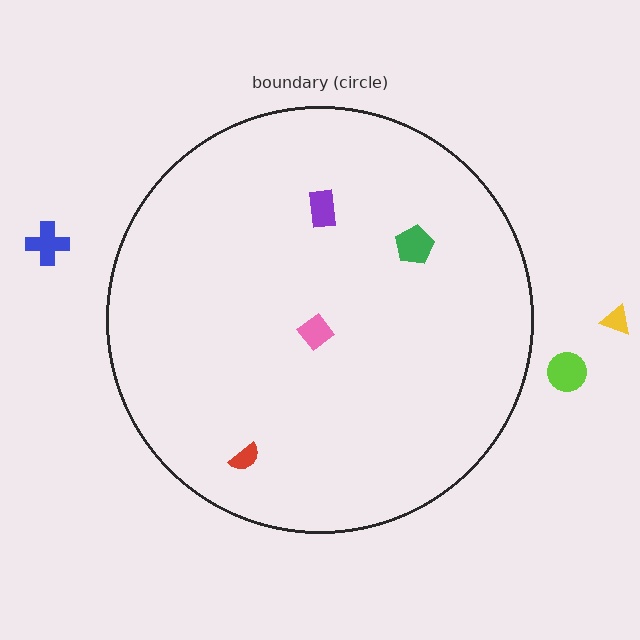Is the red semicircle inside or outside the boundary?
Inside.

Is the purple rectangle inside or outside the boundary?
Inside.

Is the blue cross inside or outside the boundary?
Outside.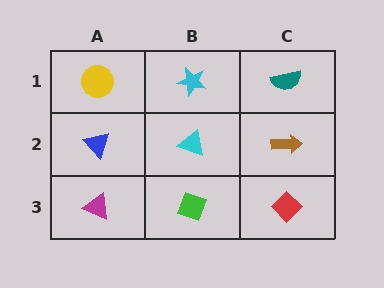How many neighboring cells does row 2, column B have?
4.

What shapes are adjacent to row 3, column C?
A brown arrow (row 2, column C), a green diamond (row 3, column B).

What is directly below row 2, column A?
A magenta triangle.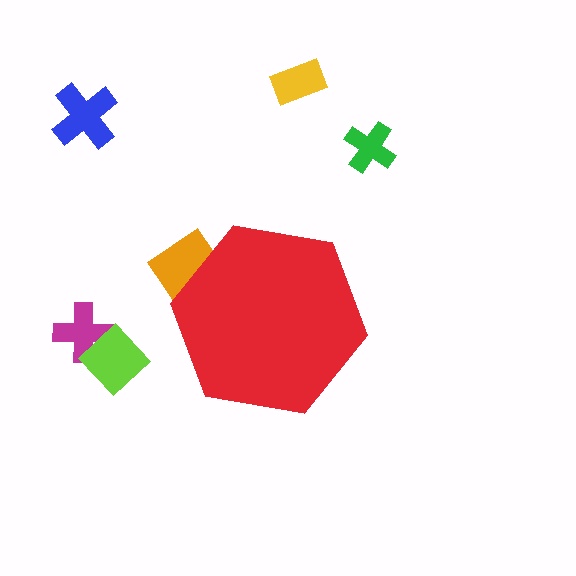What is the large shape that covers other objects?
A red hexagon.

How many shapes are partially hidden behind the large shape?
1 shape is partially hidden.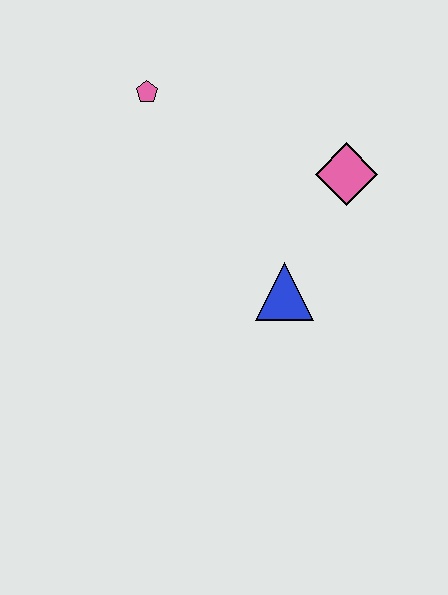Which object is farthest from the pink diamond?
The pink pentagon is farthest from the pink diamond.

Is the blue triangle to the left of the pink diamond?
Yes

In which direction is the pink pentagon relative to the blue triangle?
The pink pentagon is above the blue triangle.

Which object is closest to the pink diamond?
The blue triangle is closest to the pink diamond.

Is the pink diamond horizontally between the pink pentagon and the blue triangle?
No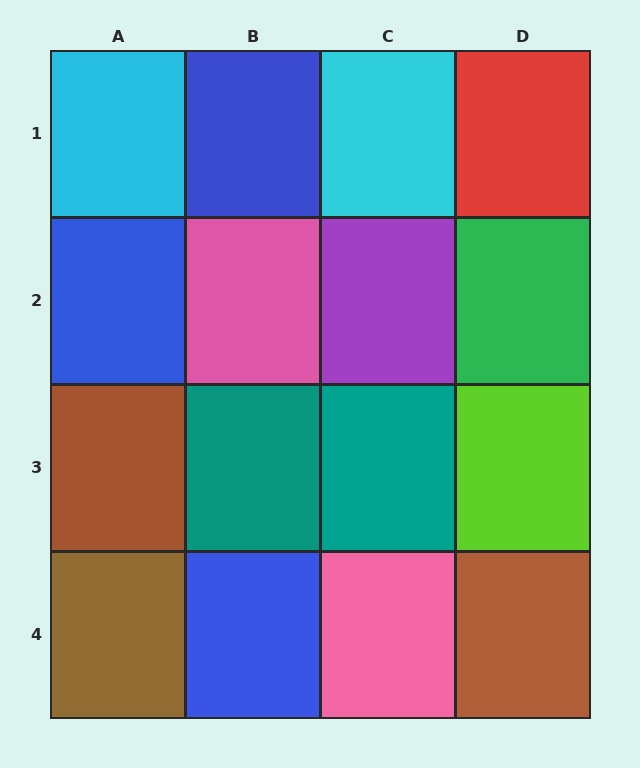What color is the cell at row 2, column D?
Green.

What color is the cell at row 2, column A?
Blue.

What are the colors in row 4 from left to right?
Brown, blue, pink, brown.